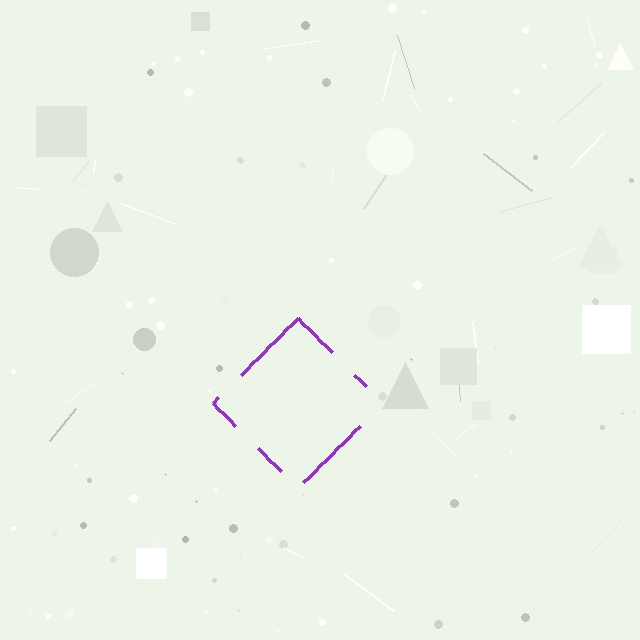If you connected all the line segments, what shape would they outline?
They would outline a diamond.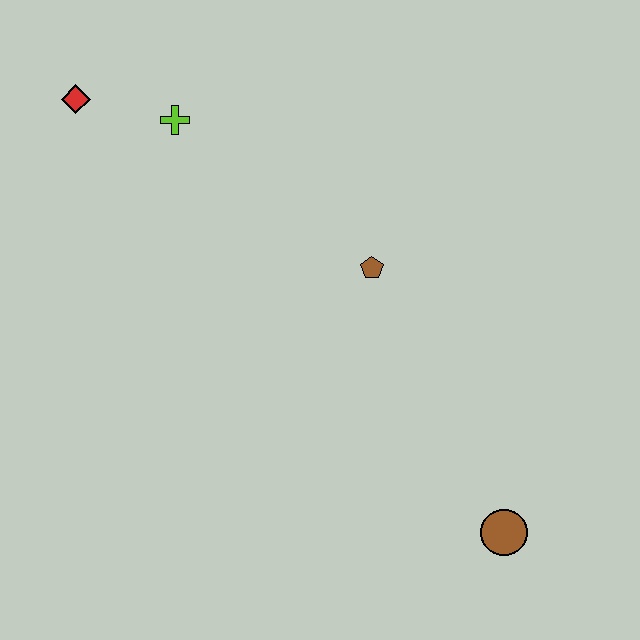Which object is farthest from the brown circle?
The red diamond is farthest from the brown circle.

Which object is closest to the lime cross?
The red diamond is closest to the lime cross.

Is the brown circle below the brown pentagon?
Yes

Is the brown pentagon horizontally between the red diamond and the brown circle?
Yes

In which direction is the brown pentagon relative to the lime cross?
The brown pentagon is to the right of the lime cross.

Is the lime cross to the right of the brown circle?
No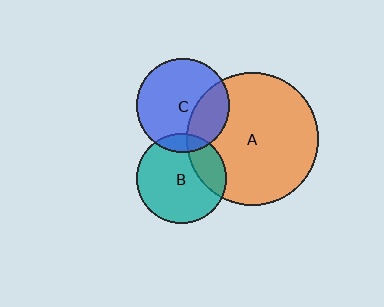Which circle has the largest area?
Circle A (orange).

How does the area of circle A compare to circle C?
Approximately 2.0 times.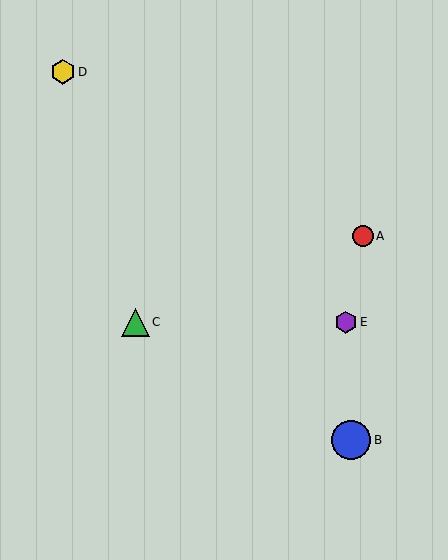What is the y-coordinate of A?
Object A is at y≈236.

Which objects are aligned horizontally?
Objects C, E are aligned horizontally.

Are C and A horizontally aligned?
No, C is at y≈322 and A is at y≈236.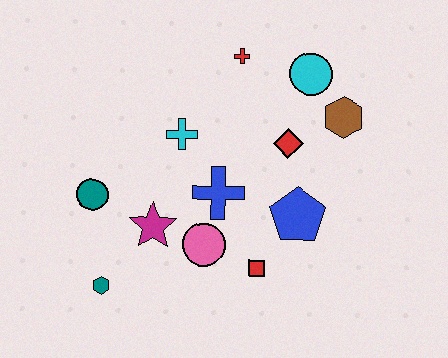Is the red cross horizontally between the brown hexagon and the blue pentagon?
No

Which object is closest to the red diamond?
The brown hexagon is closest to the red diamond.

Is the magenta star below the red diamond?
Yes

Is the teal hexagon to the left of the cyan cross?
Yes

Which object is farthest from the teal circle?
The brown hexagon is farthest from the teal circle.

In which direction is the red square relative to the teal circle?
The red square is to the right of the teal circle.